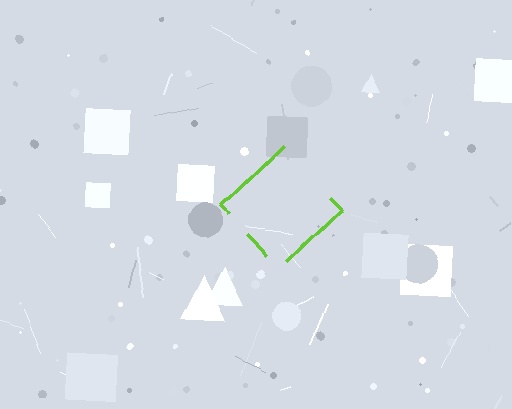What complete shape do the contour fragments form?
The contour fragments form a diamond.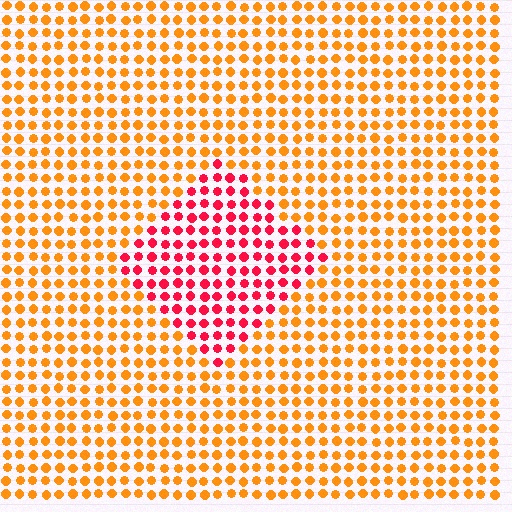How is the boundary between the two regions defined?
The boundary is defined purely by a slight shift in hue (about 46 degrees). Spacing, size, and orientation are identical on both sides.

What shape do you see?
I see a diamond.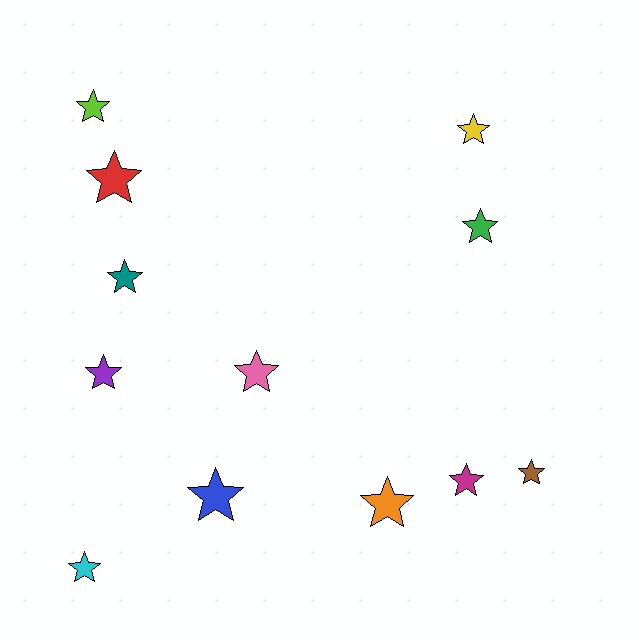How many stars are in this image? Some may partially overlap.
There are 12 stars.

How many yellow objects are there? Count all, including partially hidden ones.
There is 1 yellow object.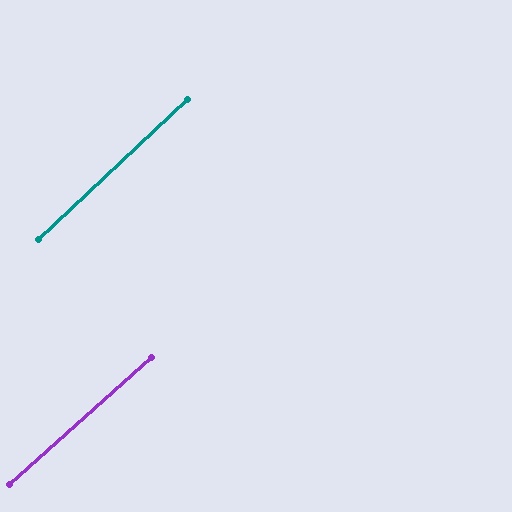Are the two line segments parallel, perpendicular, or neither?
Parallel — their directions differ by only 1.4°.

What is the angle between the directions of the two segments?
Approximately 1 degree.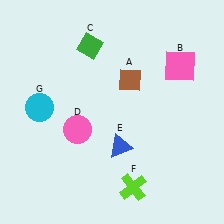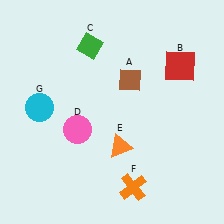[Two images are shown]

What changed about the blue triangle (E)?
In Image 1, E is blue. In Image 2, it changed to orange.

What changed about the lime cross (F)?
In Image 1, F is lime. In Image 2, it changed to orange.